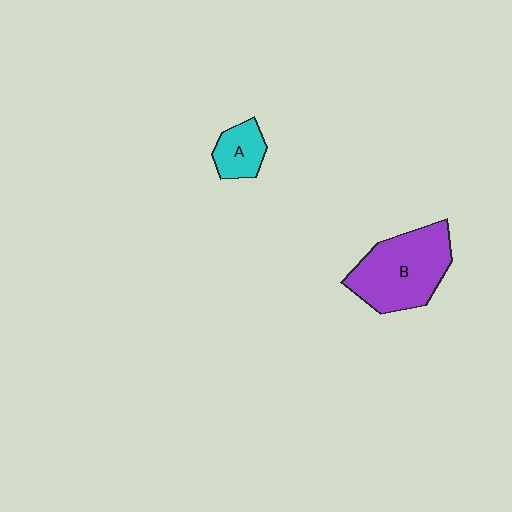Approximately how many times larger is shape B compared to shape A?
Approximately 2.7 times.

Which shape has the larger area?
Shape B (purple).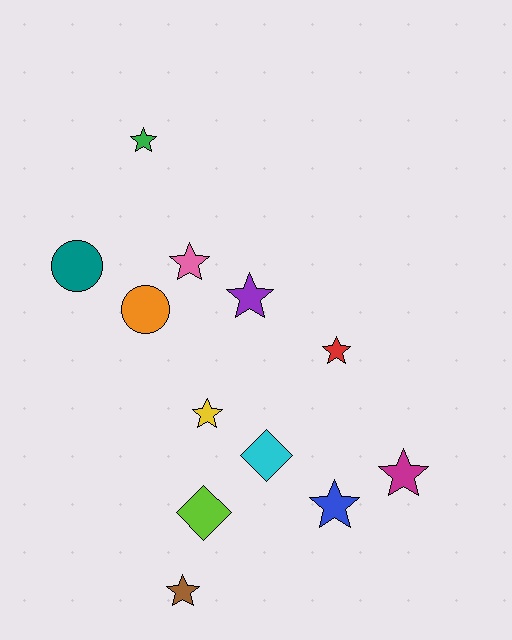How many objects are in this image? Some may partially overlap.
There are 12 objects.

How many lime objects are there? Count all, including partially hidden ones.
There is 1 lime object.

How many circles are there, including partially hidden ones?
There are 2 circles.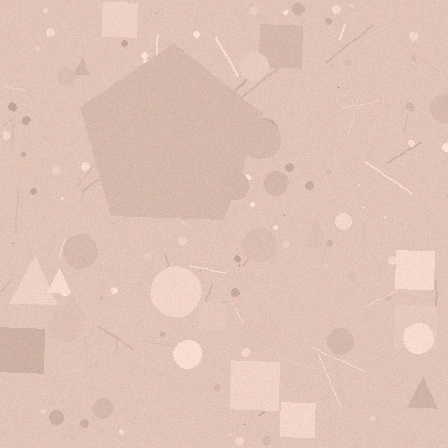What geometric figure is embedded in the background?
A pentagon is embedded in the background.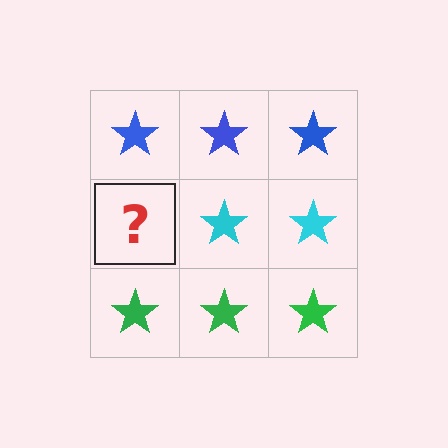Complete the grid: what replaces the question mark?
The question mark should be replaced with a cyan star.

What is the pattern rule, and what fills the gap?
The rule is that each row has a consistent color. The gap should be filled with a cyan star.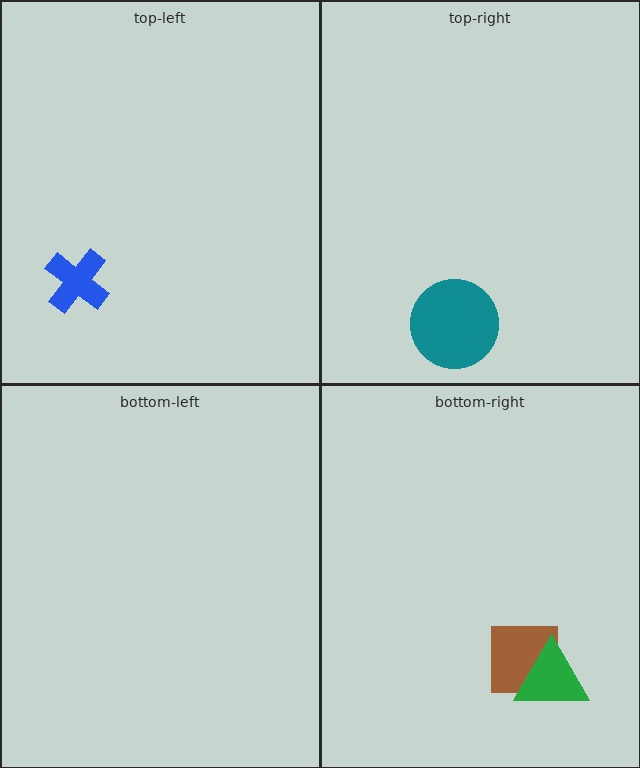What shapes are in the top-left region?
The blue cross.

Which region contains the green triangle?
The bottom-right region.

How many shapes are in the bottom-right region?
2.